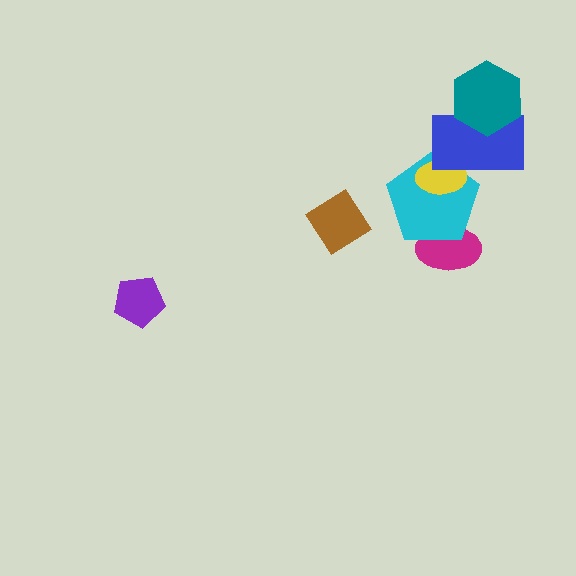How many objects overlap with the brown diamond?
0 objects overlap with the brown diamond.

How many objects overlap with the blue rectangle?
3 objects overlap with the blue rectangle.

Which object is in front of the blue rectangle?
The teal hexagon is in front of the blue rectangle.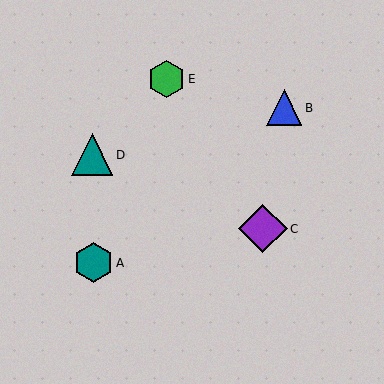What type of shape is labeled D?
Shape D is a teal triangle.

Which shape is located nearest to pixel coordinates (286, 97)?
The blue triangle (labeled B) at (284, 108) is nearest to that location.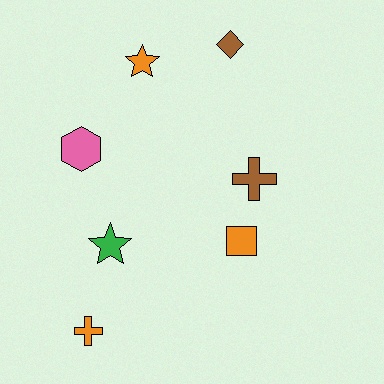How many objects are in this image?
There are 7 objects.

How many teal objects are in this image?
There are no teal objects.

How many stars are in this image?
There are 2 stars.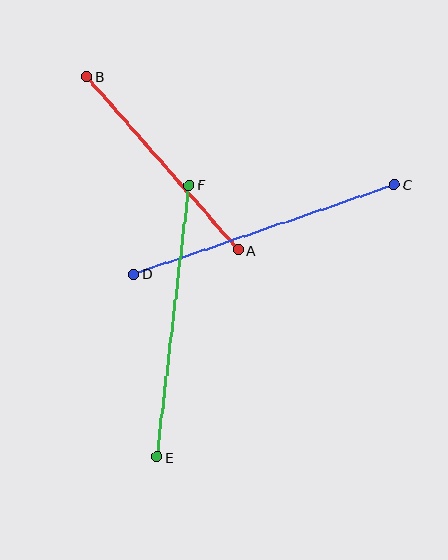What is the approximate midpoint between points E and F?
The midpoint is at approximately (173, 321) pixels.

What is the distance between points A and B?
The distance is approximately 230 pixels.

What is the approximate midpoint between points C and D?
The midpoint is at approximately (264, 229) pixels.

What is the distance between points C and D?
The distance is approximately 275 pixels.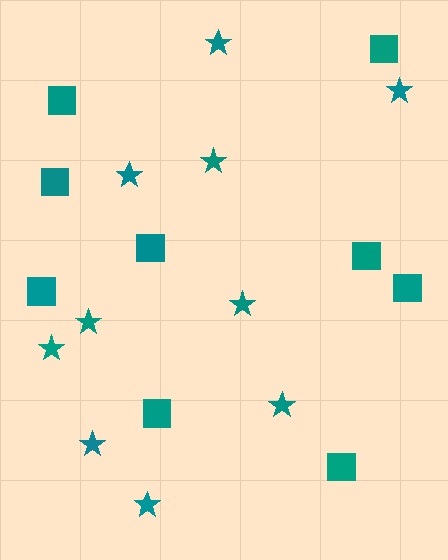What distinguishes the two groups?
There are 2 groups: one group of squares (9) and one group of stars (10).